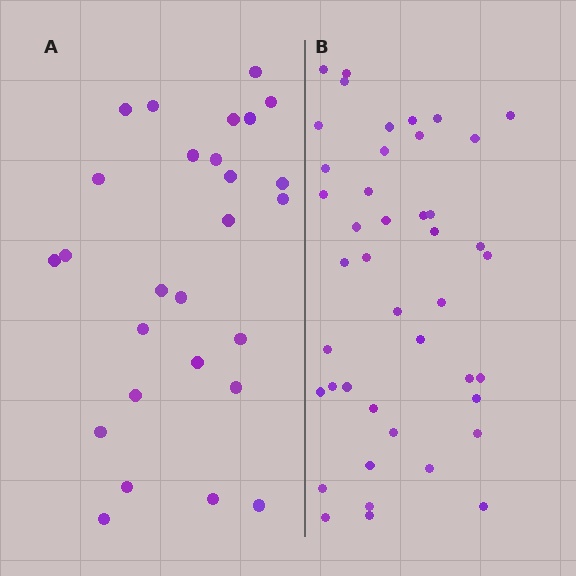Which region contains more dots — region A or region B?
Region B (the right region) has more dots.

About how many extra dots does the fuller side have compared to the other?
Region B has approximately 15 more dots than region A.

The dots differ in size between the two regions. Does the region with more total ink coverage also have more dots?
No. Region A has more total ink coverage because its dots are larger, but region B actually contains more individual dots. Total area can be misleading — the number of items is what matters here.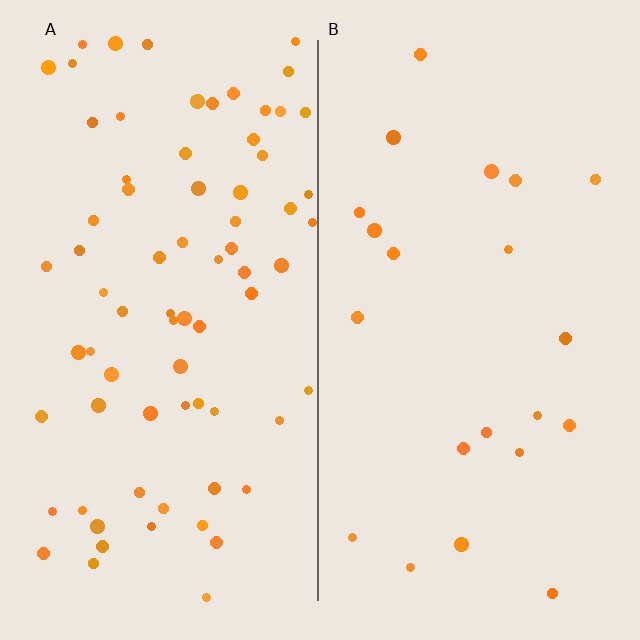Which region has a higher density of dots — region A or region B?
A (the left).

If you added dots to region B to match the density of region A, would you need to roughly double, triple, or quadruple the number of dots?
Approximately triple.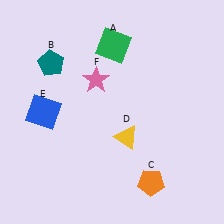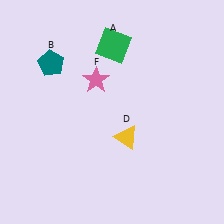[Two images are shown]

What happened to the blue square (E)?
The blue square (E) was removed in Image 2. It was in the top-left area of Image 1.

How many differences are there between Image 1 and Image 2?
There are 2 differences between the two images.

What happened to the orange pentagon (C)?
The orange pentagon (C) was removed in Image 2. It was in the bottom-right area of Image 1.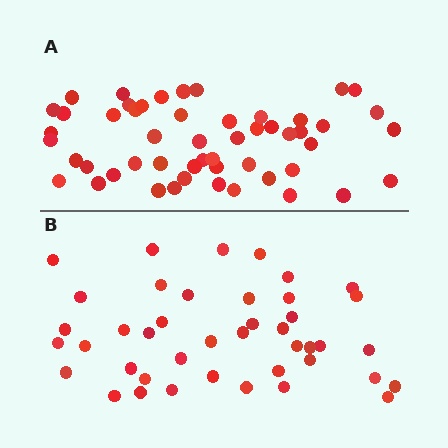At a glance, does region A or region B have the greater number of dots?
Region A (the top region) has more dots.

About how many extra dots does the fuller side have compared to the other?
Region A has roughly 10 or so more dots than region B.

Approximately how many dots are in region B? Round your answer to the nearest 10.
About 40 dots. (The exact count is 42, which rounds to 40.)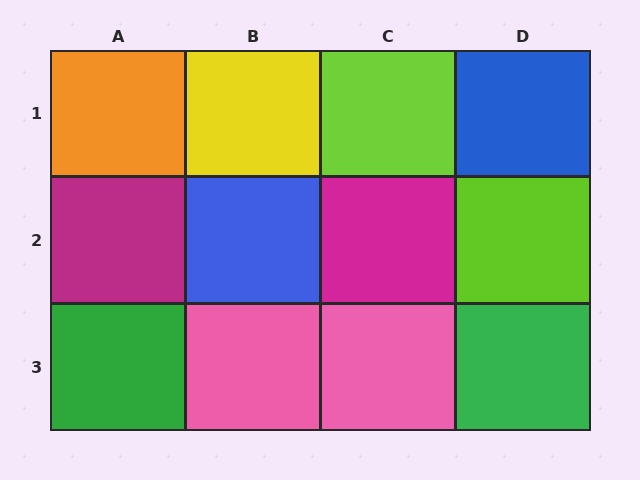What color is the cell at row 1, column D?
Blue.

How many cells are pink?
2 cells are pink.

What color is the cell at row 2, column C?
Magenta.